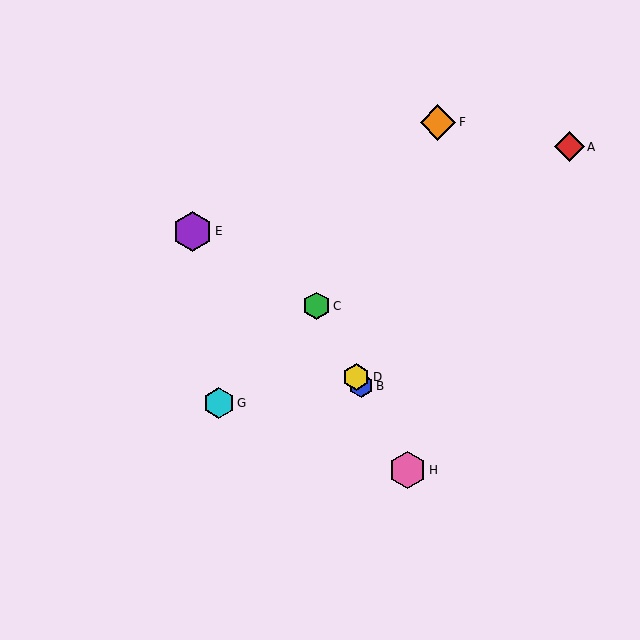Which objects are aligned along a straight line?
Objects B, C, D, H are aligned along a straight line.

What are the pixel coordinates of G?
Object G is at (219, 403).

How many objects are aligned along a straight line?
4 objects (B, C, D, H) are aligned along a straight line.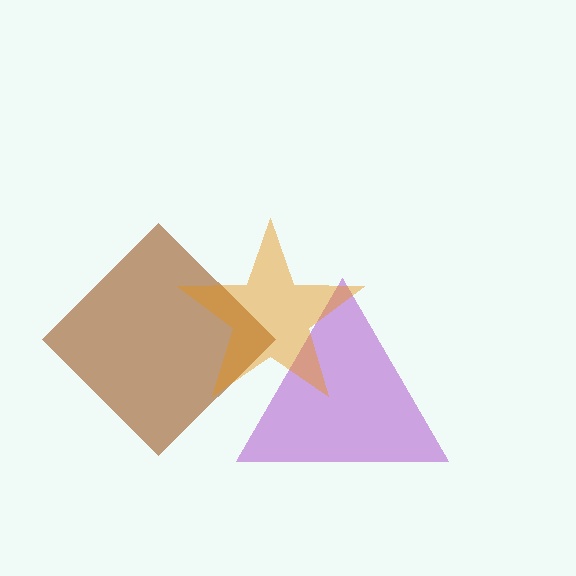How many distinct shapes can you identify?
There are 3 distinct shapes: a brown diamond, a purple triangle, an orange star.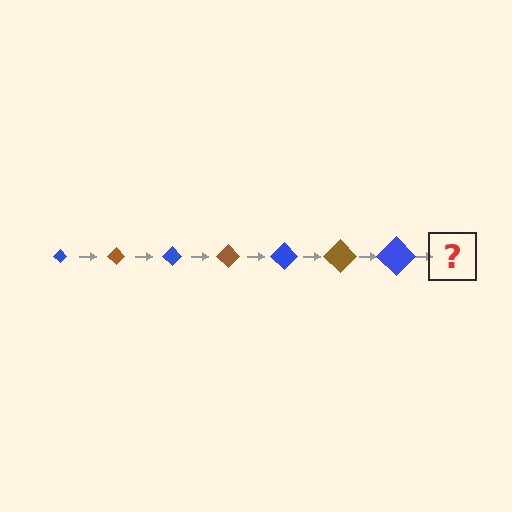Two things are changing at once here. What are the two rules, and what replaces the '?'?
The two rules are that the diamond grows larger each step and the color cycles through blue and brown. The '?' should be a brown diamond, larger than the previous one.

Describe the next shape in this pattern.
It should be a brown diamond, larger than the previous one.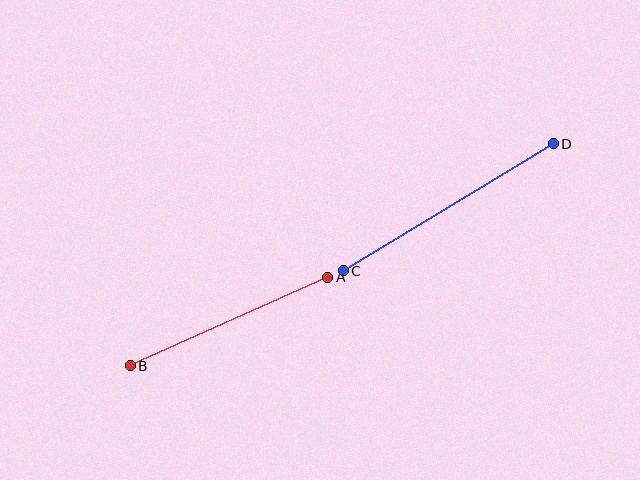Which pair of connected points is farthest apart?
Points C and D are farthest apart.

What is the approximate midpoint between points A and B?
The midpoint is at approximately (229, 321) pixels.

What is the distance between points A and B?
The distance is approximately 217 pixels.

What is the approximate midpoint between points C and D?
The midpoint is at approximately (448, 207) pixels.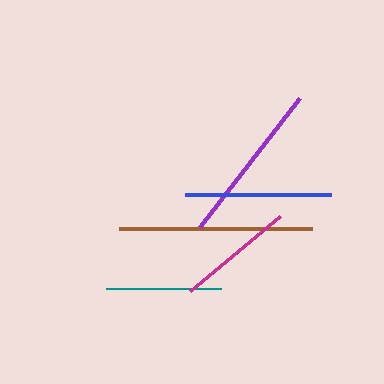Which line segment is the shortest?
The teal line is the shortest at approximately 114 pixels.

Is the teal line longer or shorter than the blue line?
The blue line is longer than the teal line.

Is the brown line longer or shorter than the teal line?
The brown line is longer than the teal line.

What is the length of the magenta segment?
The magenta segment is approximately 117 pixels long.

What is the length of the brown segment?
The brown segment is approximately 193 pixels long.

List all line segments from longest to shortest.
From longest to shortest: brown, purple, blue, magenta, teal.